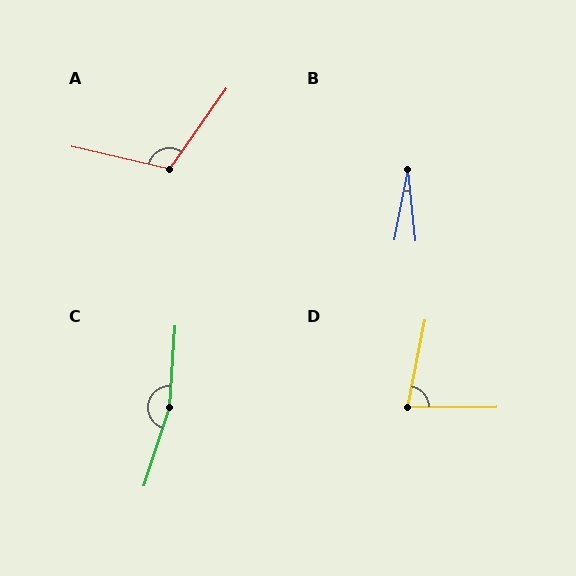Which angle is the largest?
C, at approximately 166 degrees.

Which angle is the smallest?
B, at approximately 17 degrees.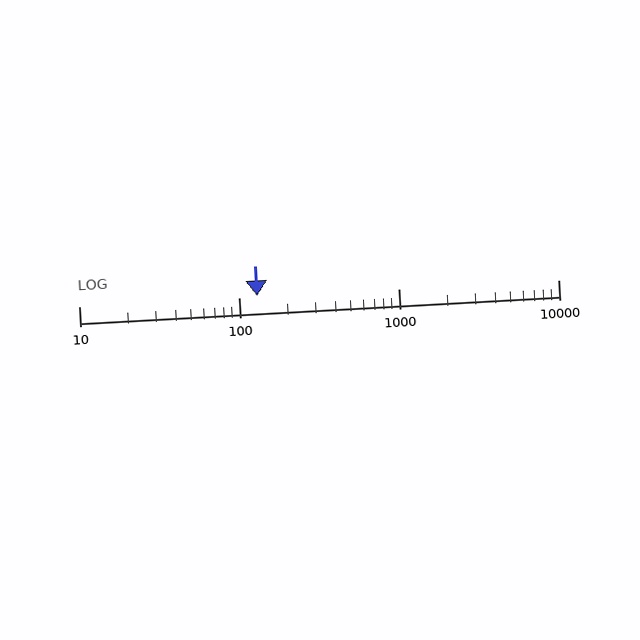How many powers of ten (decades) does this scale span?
The scale spans 3 decades, from 10 to 10000.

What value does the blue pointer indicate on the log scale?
The pointer indicates approximately 130.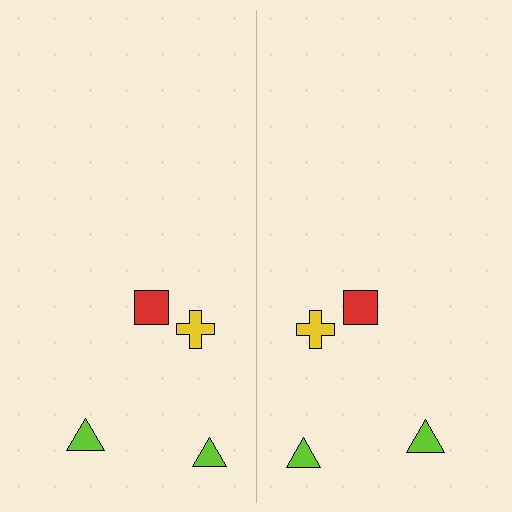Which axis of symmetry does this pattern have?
The pattern has a vertical axis of symmetry running through the center of the image.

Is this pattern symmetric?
Yes, this pattern has bilateral (reflection) symmetry.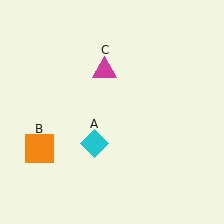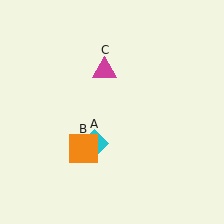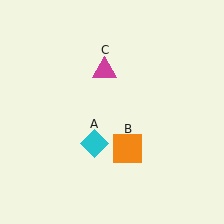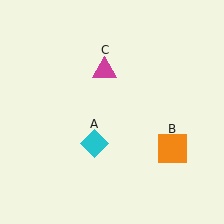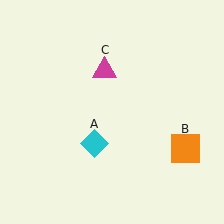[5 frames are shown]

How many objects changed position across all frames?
1 object changed position: orange square (object B).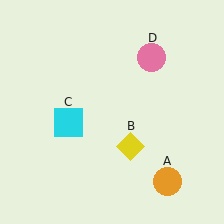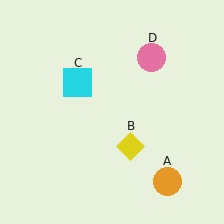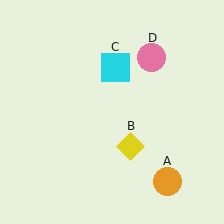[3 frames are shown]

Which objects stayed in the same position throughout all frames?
Orange circle (object A) and yellow diamond (object B) and pink circle (object D) remained stationary.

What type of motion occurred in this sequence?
The cyan square (object C) rotated clockwise around the center of the scene.